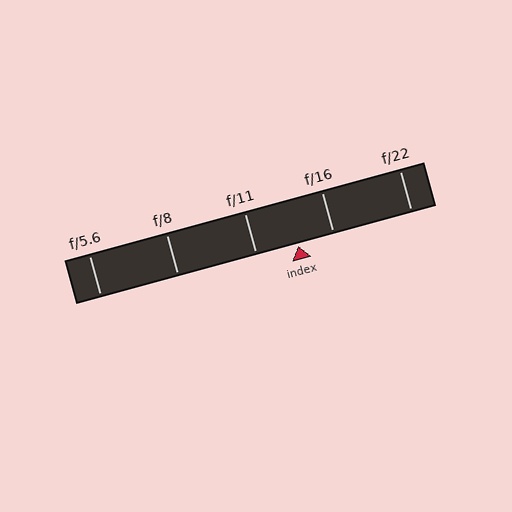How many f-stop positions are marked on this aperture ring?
There are 5 f-stop positions marked.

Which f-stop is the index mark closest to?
The index mark is closest to f/16.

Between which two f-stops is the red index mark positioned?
The index mark is between f/11 and f/16.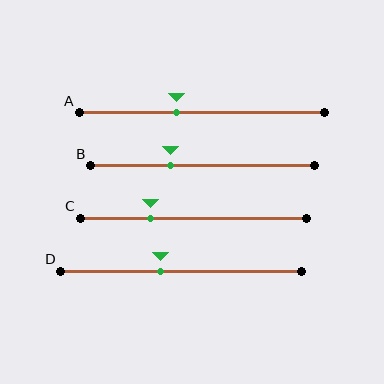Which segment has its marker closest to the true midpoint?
Segment D has its marker closest to the true midpoint.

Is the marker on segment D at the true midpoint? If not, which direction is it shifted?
No, the marker on segment D is shifted to the left by about 9% of the segment length.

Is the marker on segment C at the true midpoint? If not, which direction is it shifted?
No, the marker on segment C is shifted to the left by about 19% of the segment length.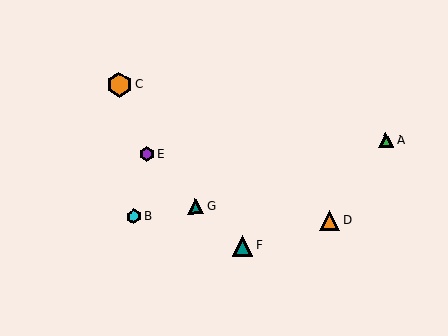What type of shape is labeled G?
Shape G is a teal triangle.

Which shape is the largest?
The orange hexagon (labeled C) is the largest.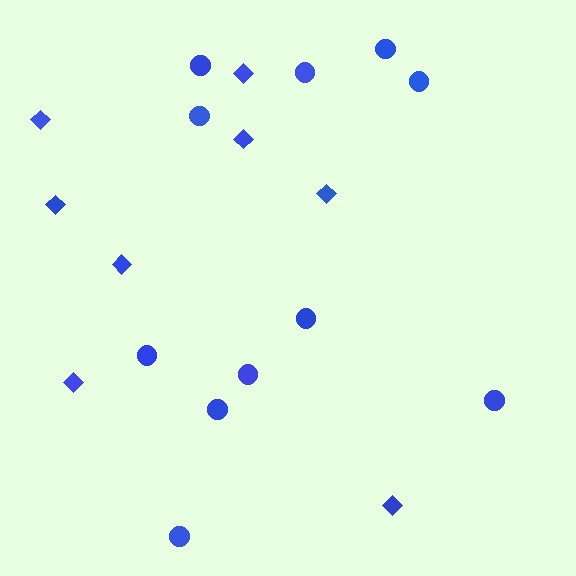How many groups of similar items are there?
There are 2 groups: one group of diamonds (8) and one group of circles (11).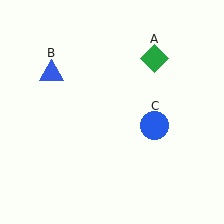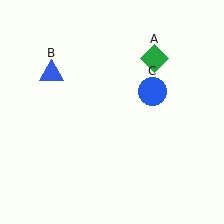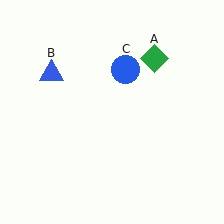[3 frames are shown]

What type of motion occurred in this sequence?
The blue circle (object C) rotated counterclockwise around the center of the scene.